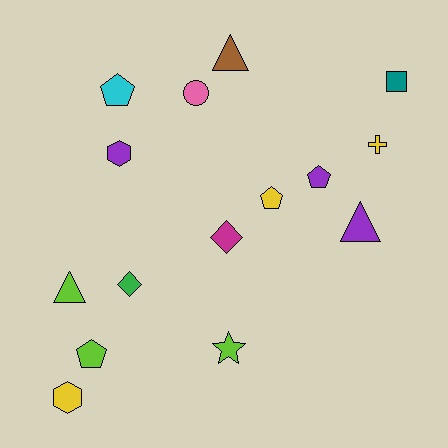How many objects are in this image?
There are 15 objects.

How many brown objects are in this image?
There is 1 brown object.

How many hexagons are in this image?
There are 2 hexagons.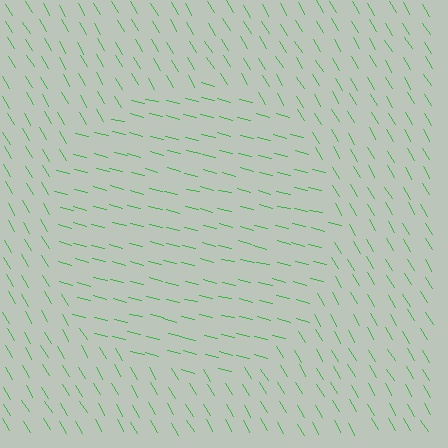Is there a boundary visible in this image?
Yes, there is a texture boundary formed by a change in line orientation.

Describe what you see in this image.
The image is filled with small green line segments. A circle region in the image has lines oriented differently from the surrounding lines, creating a visible texture boundary.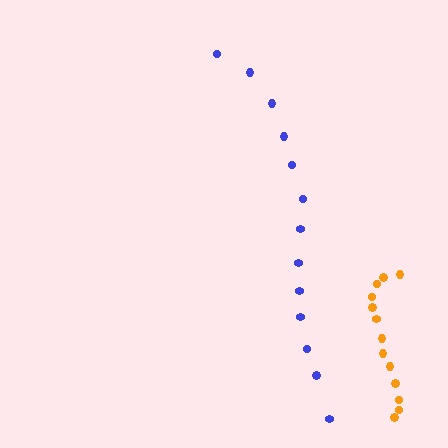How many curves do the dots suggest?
There are 2 distinct paths.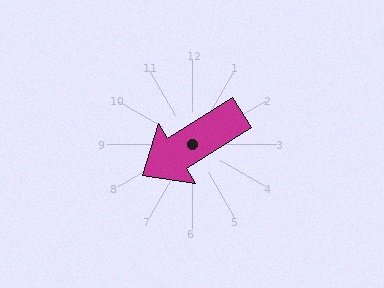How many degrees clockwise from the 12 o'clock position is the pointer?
Approximately 238 degrees.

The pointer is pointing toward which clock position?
Roughly 8 o'clock.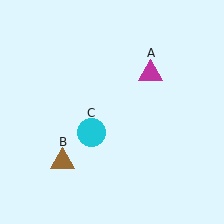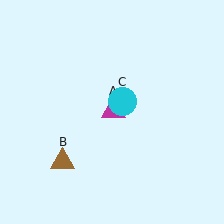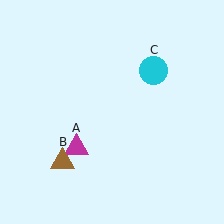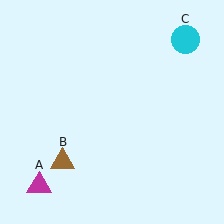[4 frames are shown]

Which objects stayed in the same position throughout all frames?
Brown triangle (object B) remained stationary.